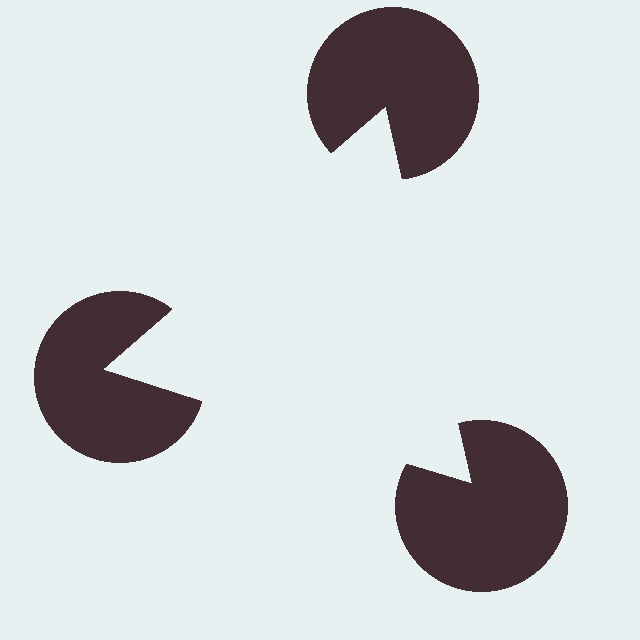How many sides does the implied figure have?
3 sides.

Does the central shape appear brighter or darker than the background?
It typically appears slightly brighter than the background, even though no actual brightness change is drawn.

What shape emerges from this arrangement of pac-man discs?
An illusory triangle — its edges are inferred from the aligned wedge cuts in the pac-man discs, not physically drawn.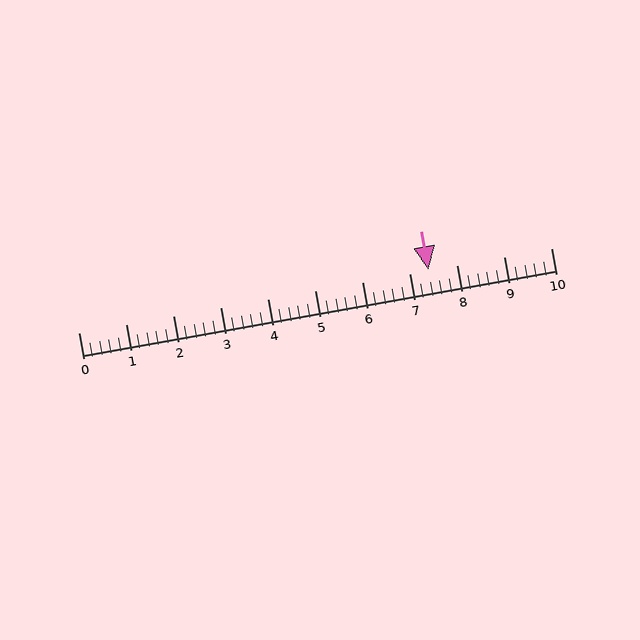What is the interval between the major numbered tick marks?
The major tick marks are spaced 1 units apart.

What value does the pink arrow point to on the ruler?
The pink arrow points to approximately 7.4.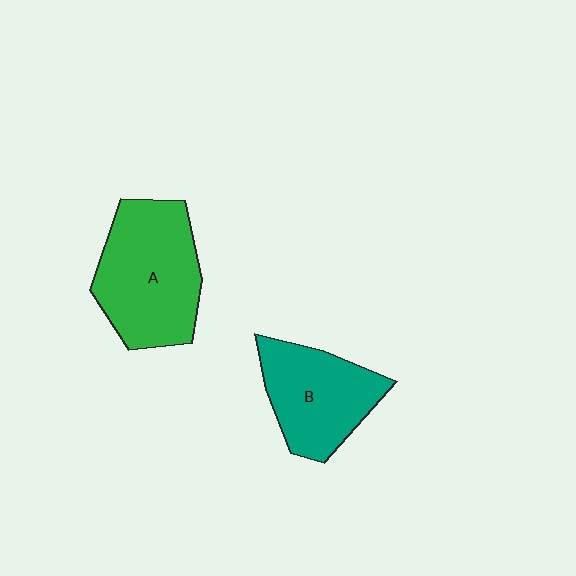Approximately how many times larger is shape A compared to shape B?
Approximately 1.3 times.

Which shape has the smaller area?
Shape B (teal).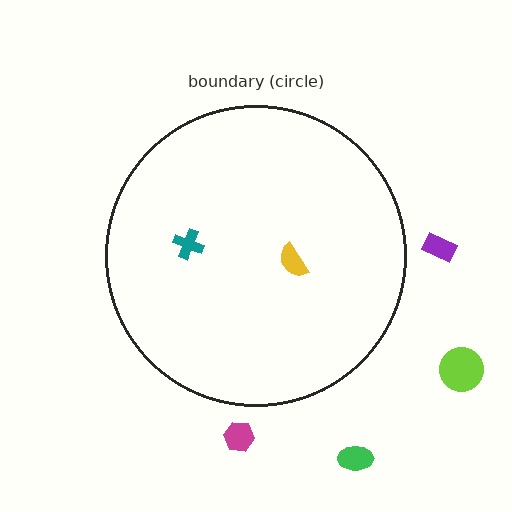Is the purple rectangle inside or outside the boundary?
Outside.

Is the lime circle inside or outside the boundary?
Outside.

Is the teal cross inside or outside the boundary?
Inside.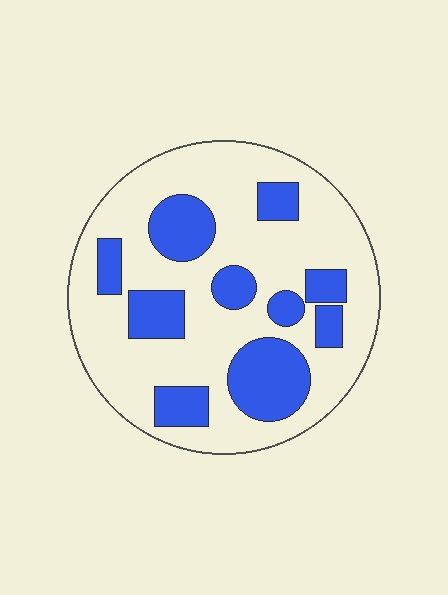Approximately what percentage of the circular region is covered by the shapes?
Approximately 30%.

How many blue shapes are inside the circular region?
10.